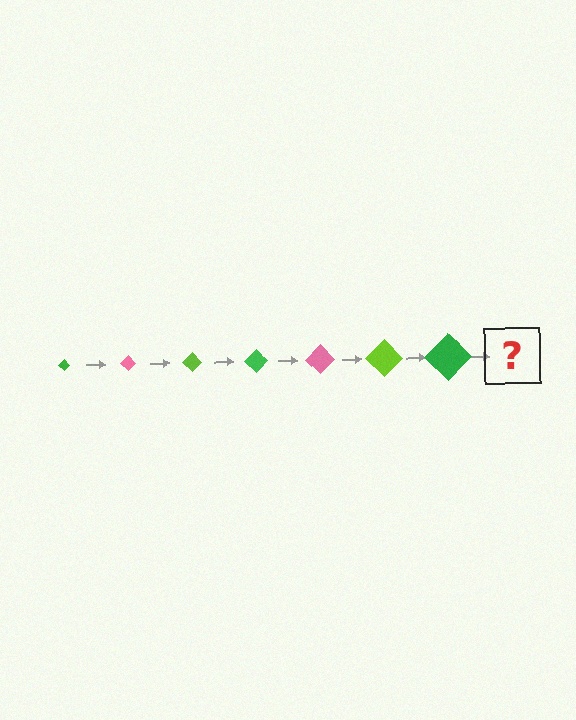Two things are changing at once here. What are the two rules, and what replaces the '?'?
The two rules are that the diamond grows larger each step and the color cycles through green, pink, and lime. The '?' should be a pink diamond, larger than the previous one.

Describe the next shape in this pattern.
It should be a pink diamond, larger than the previous one.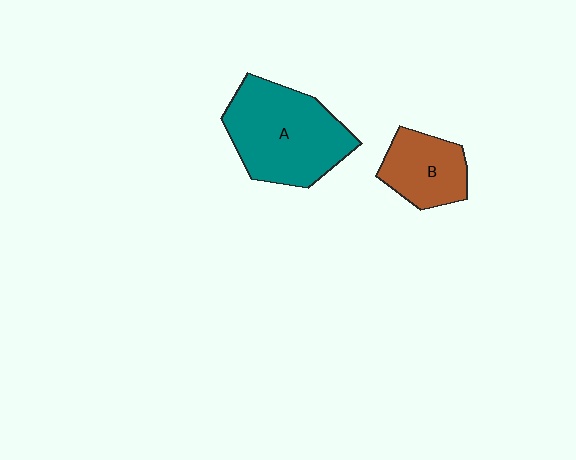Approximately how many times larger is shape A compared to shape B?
Approximately 1.9 times.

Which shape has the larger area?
Shape A (teal).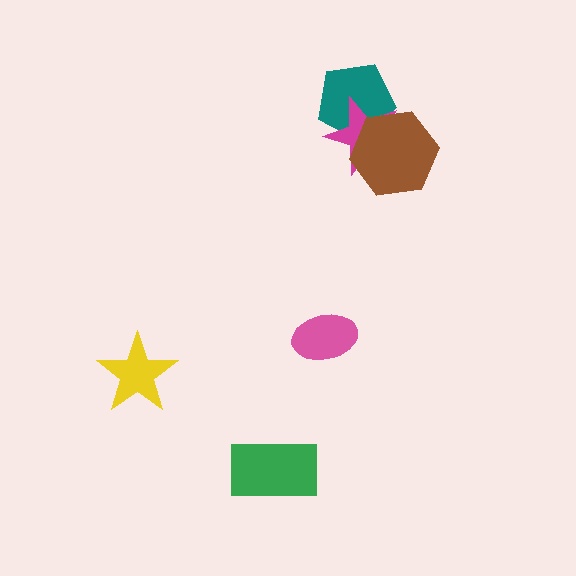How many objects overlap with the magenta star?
2 objects overlap with the magenta star.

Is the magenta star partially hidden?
Yes, it is partially covered by another shape.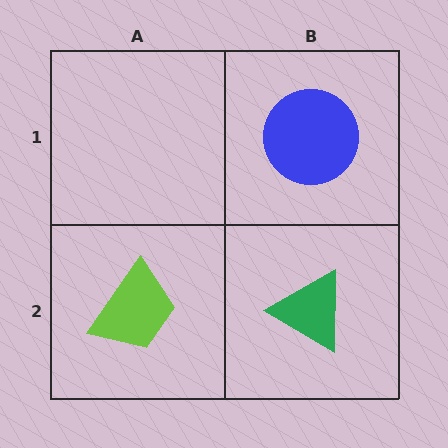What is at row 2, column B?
A green triangle.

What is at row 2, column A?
A lime trapezoid.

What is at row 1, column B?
A blue circle.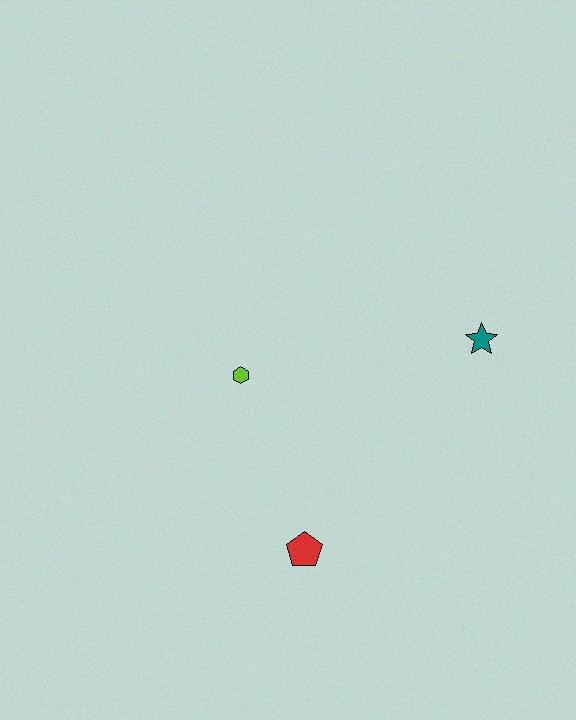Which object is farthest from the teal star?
The red pentagon is farthest from the teal star.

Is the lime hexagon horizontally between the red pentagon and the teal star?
No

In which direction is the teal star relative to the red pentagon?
The teal star is above the red pentagon.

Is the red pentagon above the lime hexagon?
No